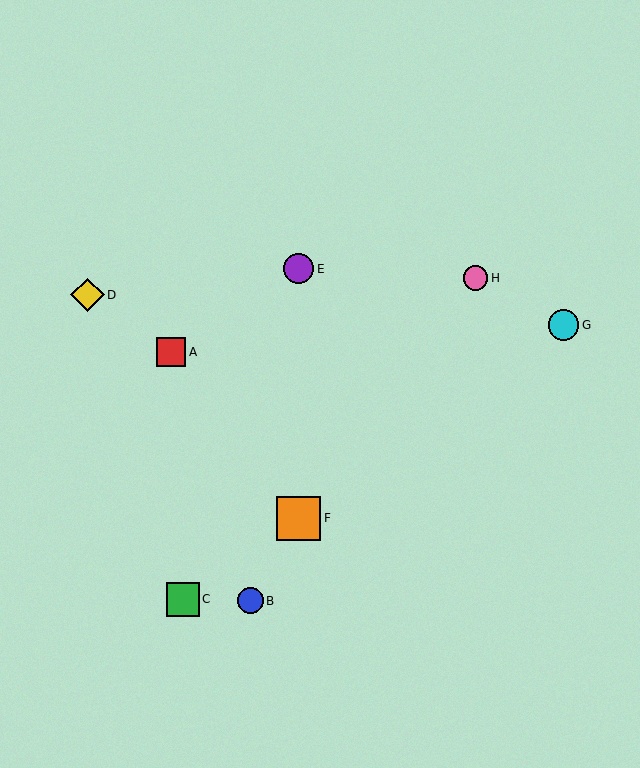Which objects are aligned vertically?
Objects E, F are aligned vertically.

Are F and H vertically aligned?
No, F is at x≈299 and H is at x≈475.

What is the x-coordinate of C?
Object C is at x≈183.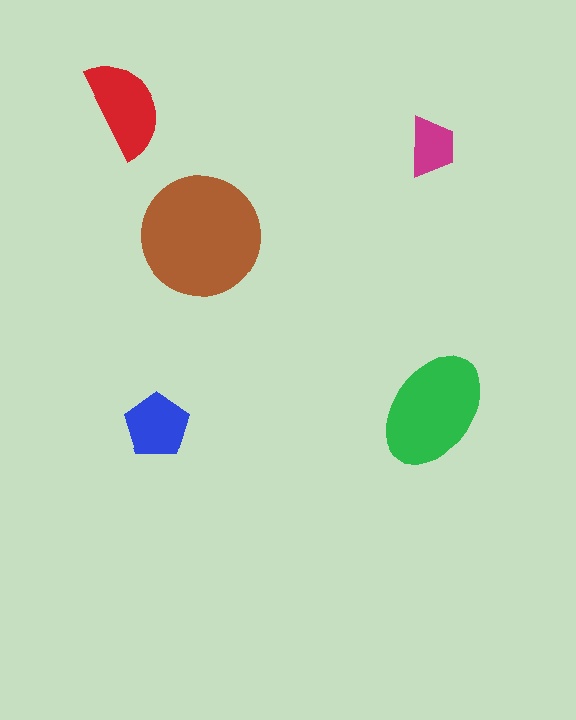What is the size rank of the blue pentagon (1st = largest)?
4th.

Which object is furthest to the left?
The red semicircle is leftmost.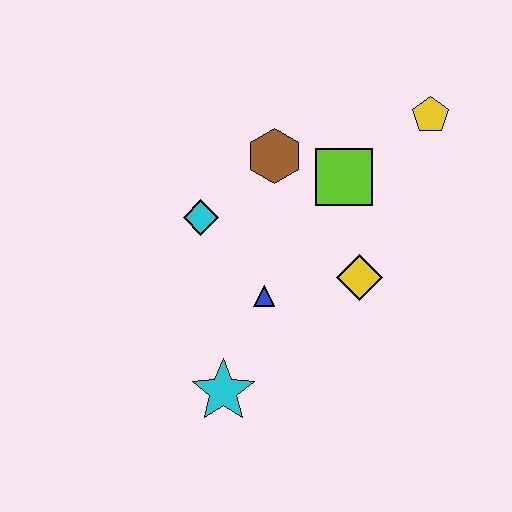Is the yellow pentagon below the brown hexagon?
No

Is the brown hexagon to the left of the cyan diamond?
No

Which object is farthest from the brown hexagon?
The cyan star is farthest from the brown hexagon.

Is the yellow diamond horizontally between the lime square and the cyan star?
No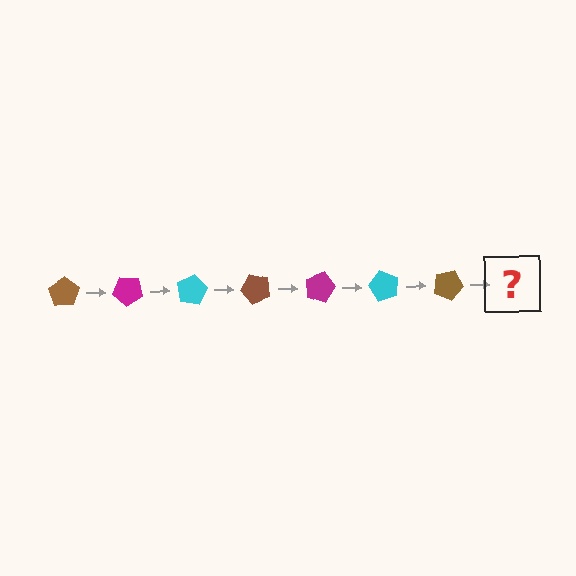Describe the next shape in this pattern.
It should be a magenta pentagon, rotated 280 degrees from the start.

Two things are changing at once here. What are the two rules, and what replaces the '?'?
The two rules are that it rotates 40 degrees each step and the color cycles through brown, magenta, and cyan. The '?' should be a magenta pentagon, rotated 280 degrees from the start.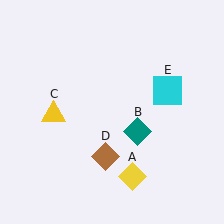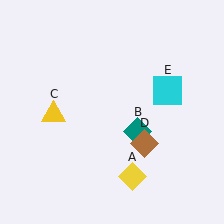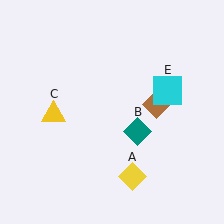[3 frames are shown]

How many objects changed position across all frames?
1 object changed position: brown diamond (object D).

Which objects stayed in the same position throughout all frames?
Yellow diamond (object A) and teal diamond (object B) and yellow triangle (object C) and cyan square (object E) remained stationary.